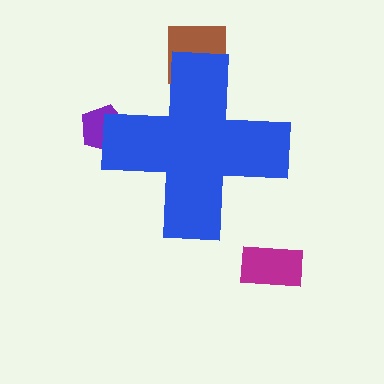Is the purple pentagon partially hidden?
Yes, the purple pentagon is partially hidden behind the blue cross.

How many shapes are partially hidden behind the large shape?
2 shapes are partially hidden.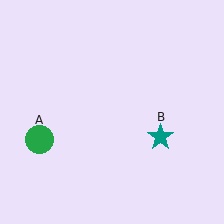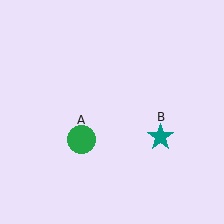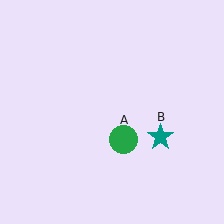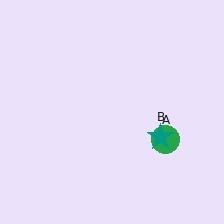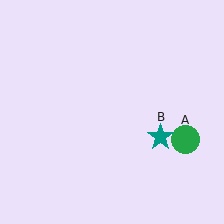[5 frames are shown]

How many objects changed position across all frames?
1 object changed position: green circle (object A).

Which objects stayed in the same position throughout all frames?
Teal star (object B) remained stationary.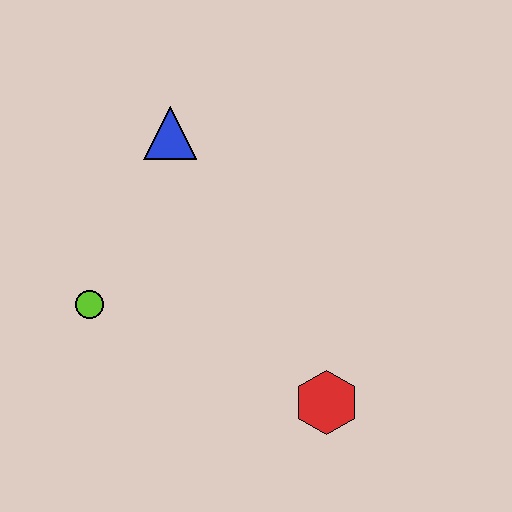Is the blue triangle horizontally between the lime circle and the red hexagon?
Yes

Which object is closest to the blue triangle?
The lime circle is closest to the blue triangle.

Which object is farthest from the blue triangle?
The red hexagon is farthest from the blue triangle.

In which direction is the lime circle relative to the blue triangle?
The lime circle is below the blue triangle.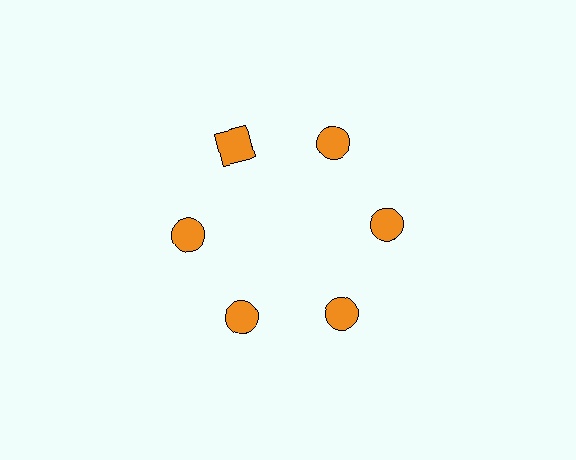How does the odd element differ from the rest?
It has a different shape: square instead of circle.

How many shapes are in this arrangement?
There are 6 shapes arranged in a ring pattern.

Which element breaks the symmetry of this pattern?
The orange square at roughly the 11 o'clock position breaks the symmetry. All other shapes are orange circles.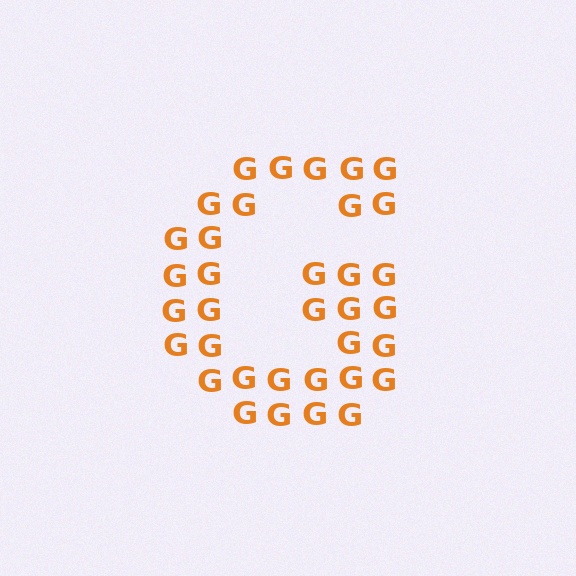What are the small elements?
The small elements are letter G's.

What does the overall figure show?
The overall figure shows the letter G.